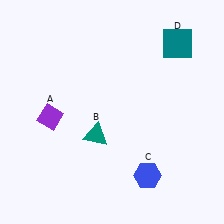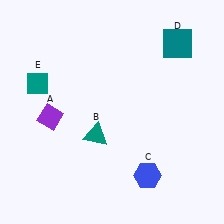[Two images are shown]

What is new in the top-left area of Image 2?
A teal diamond (E) was added in the top-left area of Image 2.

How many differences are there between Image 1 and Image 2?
There is 1 difference between the two images.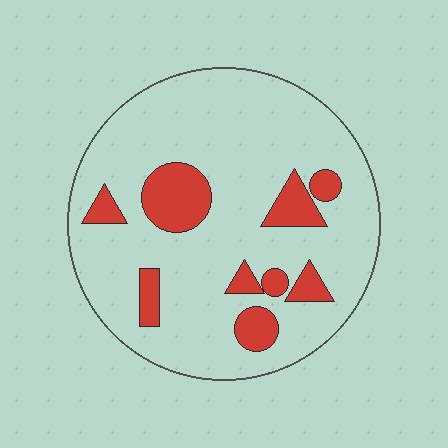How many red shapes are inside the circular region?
9.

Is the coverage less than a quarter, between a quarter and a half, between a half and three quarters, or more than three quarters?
Less than a quarter.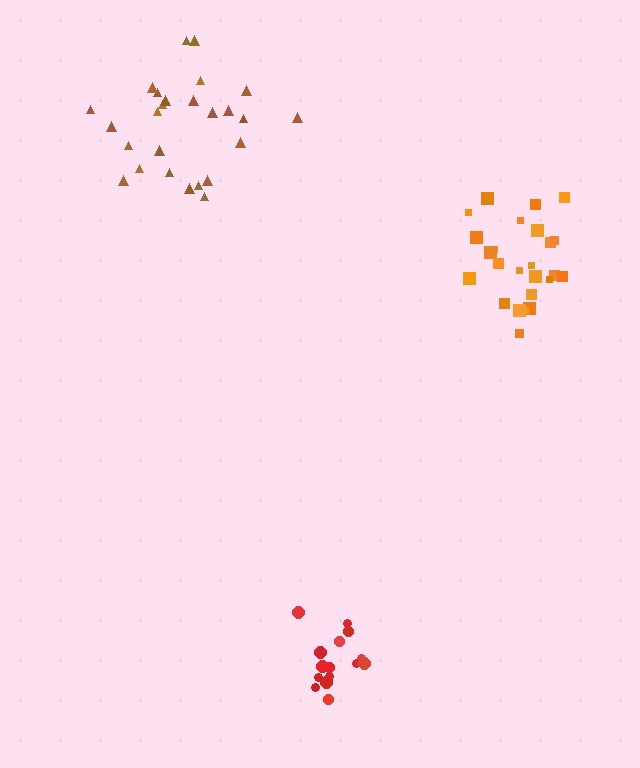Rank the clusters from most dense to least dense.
red, orange, brown.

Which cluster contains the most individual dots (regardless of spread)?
Brown (26).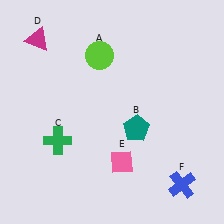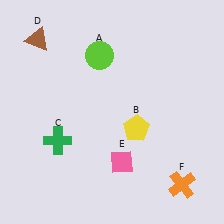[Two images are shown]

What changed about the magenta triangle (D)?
In Image 1, D is magenta. In Image 2, it changed to brown.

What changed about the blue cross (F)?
In Image 1, F is blue. In Image 2, it changed to orange.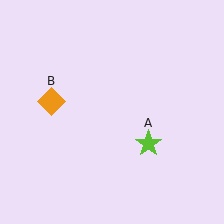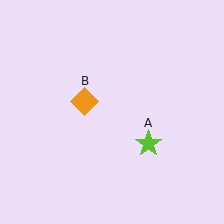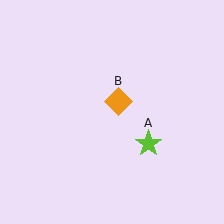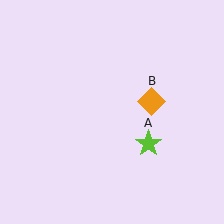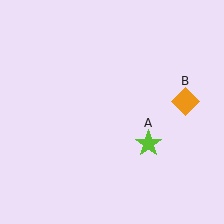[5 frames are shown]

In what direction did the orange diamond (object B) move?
The orange diamond (object B) moved right.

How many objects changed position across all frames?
1 object changed position: orange diamond (object B).